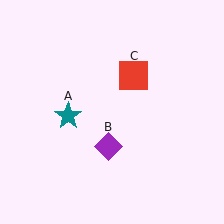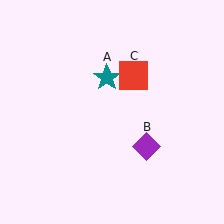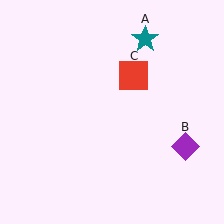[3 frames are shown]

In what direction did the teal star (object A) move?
The teal star (object A) moved up and to the right.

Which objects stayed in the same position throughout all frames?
Red square (object C) remained stationary.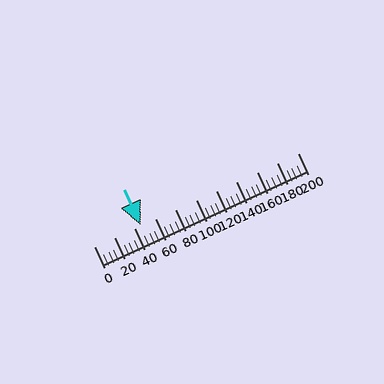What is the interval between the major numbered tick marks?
The major tick marks are spaced 20 units apart.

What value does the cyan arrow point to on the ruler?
The cyan arrow points to approximately 46.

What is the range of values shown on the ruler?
The ruler shows values from 0 to 200.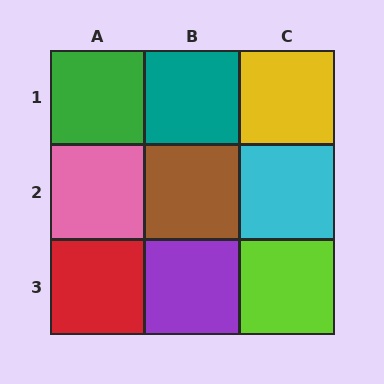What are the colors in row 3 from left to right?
Red, purple, lime.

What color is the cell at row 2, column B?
Brown.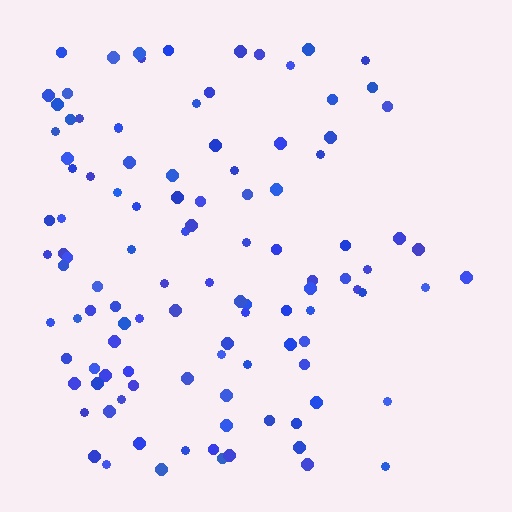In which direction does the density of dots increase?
From right to left, with the left side densest.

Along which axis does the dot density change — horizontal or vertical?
Horizontal.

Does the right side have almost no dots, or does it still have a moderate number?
Still a moderate number, just noticeably fewer than the left.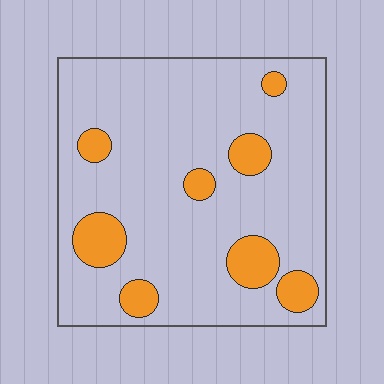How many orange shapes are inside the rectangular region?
8.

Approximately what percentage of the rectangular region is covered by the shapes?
Approximately 15%.